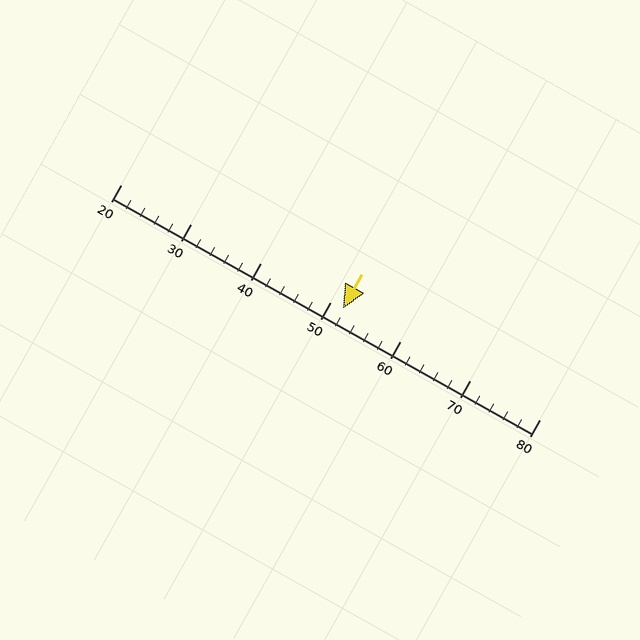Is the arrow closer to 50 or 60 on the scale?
The arrow is closer to 50.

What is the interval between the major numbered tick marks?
The major tick marks are spaced 10 units apart.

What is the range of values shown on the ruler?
The ruler shows values from 20 to 80.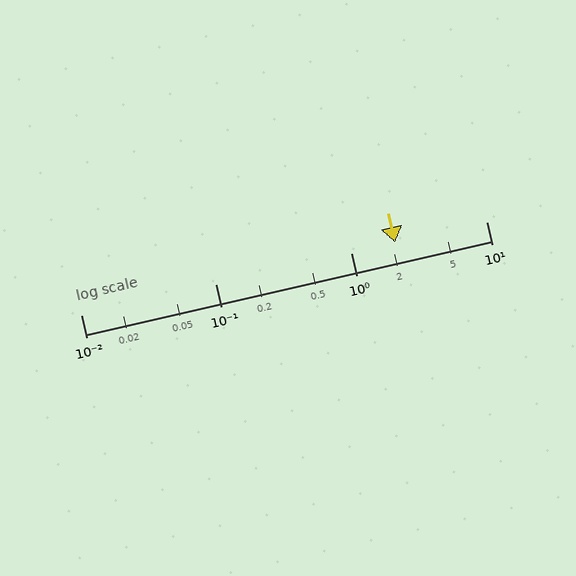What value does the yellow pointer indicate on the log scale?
The pointer indicates approximately 2.1.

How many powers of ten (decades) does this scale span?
The scale spans 3 decades, from 0.01 to 10.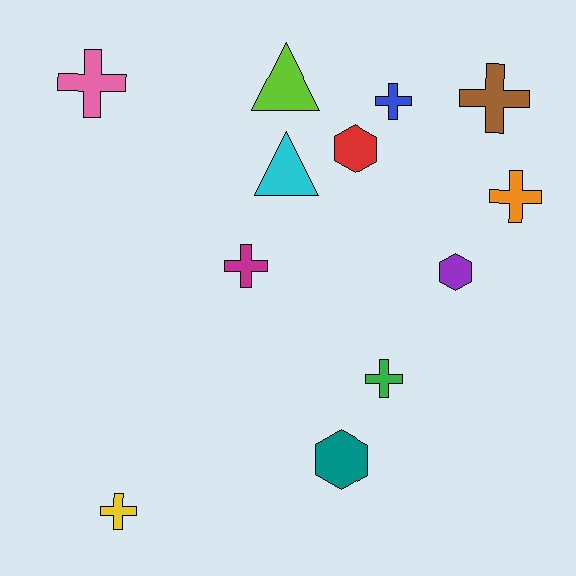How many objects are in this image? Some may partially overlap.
There are 12 objects.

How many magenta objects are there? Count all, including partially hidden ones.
There is 1 magenta object.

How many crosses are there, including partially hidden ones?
There are 7 crosses.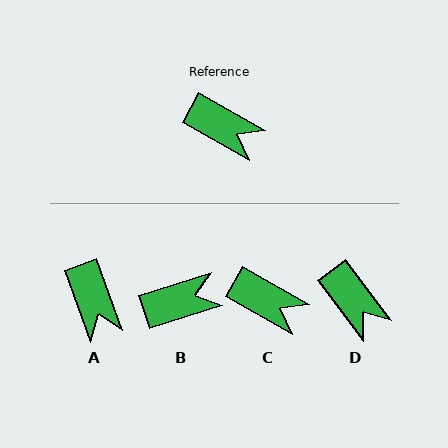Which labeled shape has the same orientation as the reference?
C.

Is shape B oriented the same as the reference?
No, it is off by about 47 degrees.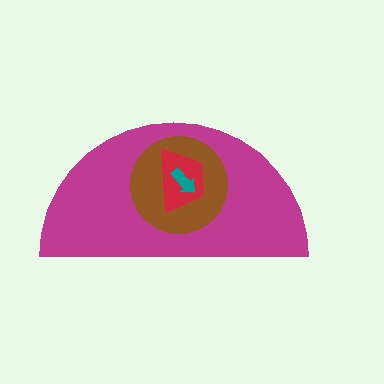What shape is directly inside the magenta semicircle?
The brown circle.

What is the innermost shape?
The teal arrow.